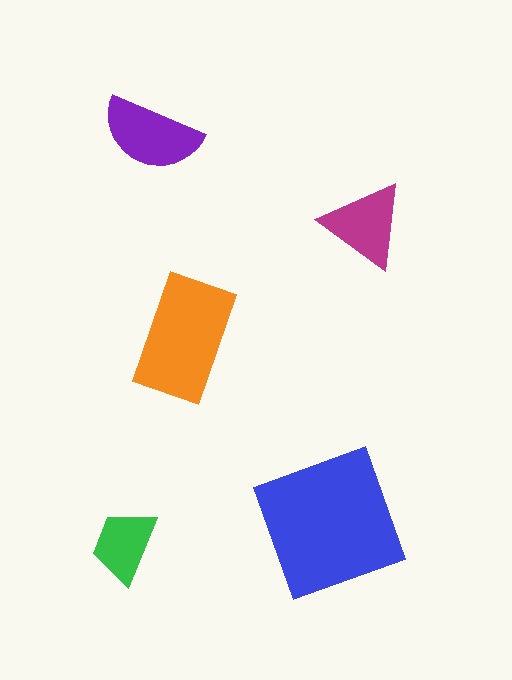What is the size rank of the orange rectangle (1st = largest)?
2nd.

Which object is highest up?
The purple semicircle is topmost.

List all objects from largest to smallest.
The blue square, the orange rectangle, the purple semicircle, the magenta triangle, the green trapezoid.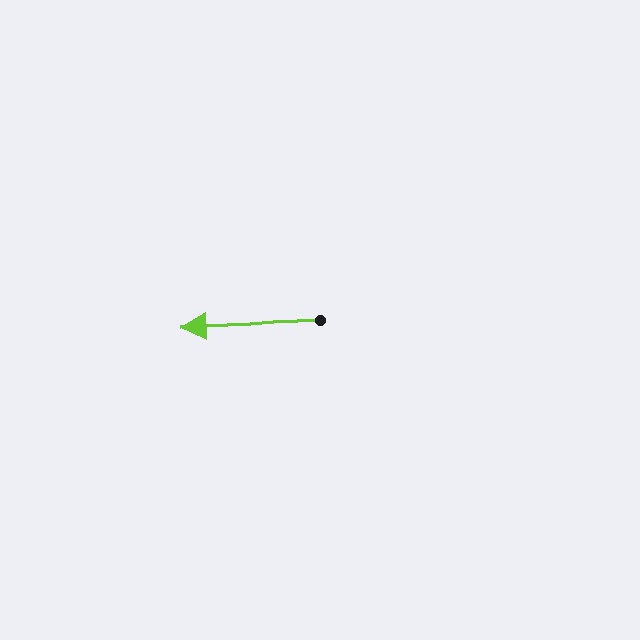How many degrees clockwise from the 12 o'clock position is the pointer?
Approximately 267 degrees.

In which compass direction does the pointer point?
West.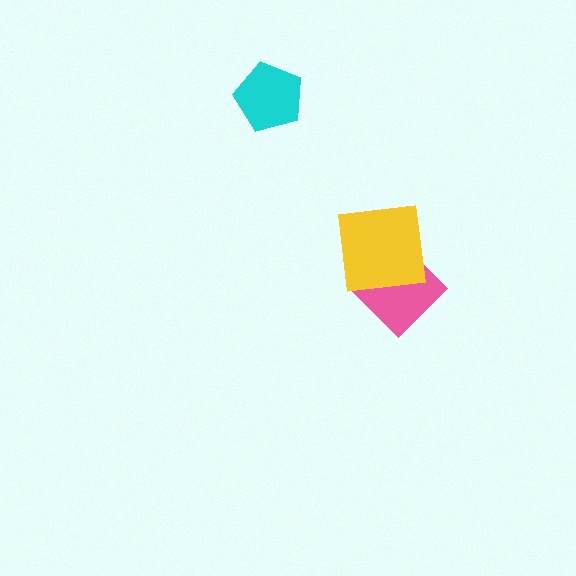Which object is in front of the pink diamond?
The yellow square is in front of the pink diamond.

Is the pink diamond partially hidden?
Yes, it is partially covered by another shape.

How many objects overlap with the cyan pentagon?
0 objects overlap with the cyan pentagon.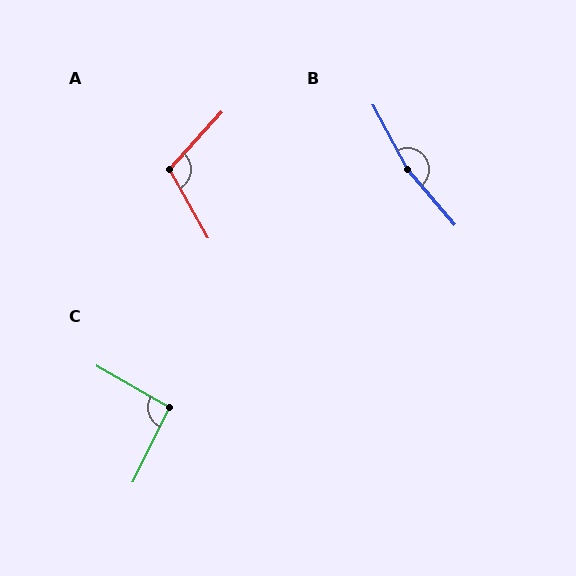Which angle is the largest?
B, at approximately 167 degrees.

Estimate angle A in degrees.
Approximately 108 degrees.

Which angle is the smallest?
C, at approximately 94 degrees.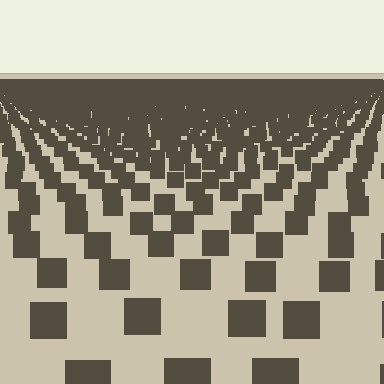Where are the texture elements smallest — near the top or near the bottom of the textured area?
Near the top.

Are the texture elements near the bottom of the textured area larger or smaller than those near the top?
Larger. Near the bottom, elements are closer to the viewer and appear at a bigger on-screen size.